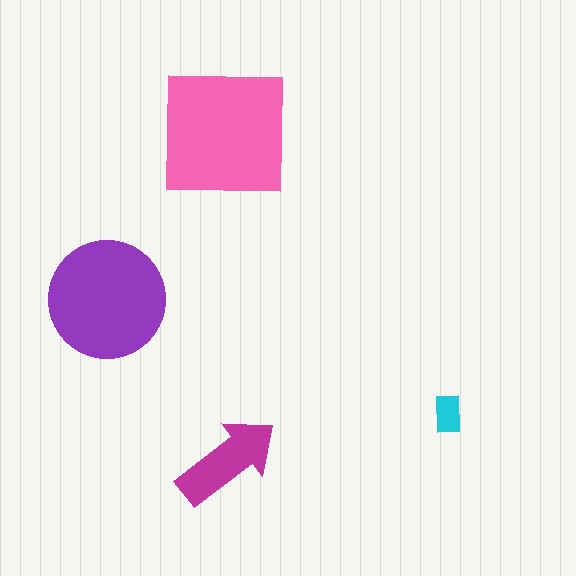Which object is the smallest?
The cyan rectangle.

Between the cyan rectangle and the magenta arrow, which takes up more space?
The magenta arrow.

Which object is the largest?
The pink square.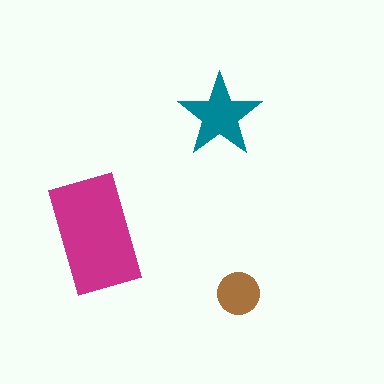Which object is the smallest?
The brown circle.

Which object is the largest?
The magenta rectangle.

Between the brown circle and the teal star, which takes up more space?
The teal star.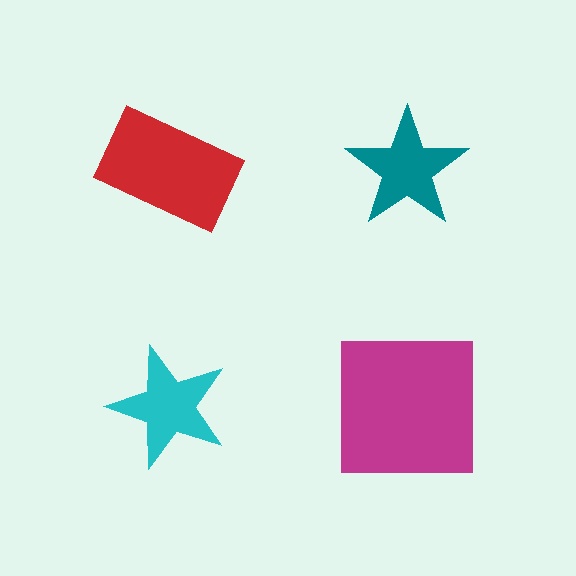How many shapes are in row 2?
2 shapes.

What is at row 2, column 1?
A cyan star.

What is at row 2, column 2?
A magenta square.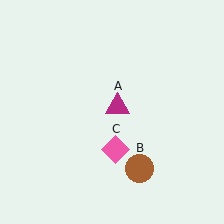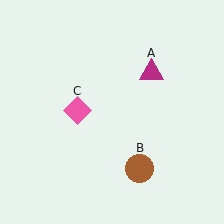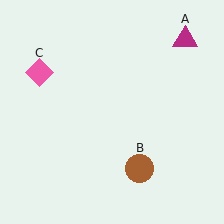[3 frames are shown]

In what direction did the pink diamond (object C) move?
The pink diamond (object C) moved up and to the left.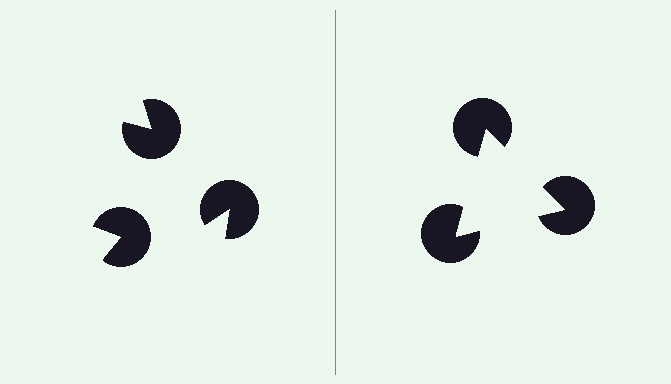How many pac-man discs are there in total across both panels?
6 — 3 on each side.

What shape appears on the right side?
An illusory triangle.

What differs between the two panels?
The pac-man discs are positioned identically on both sides; only the wedge orientations differ. On the right they align to a triangle; on the left they are misaligned.